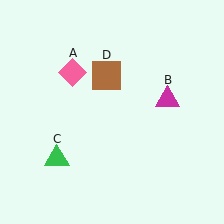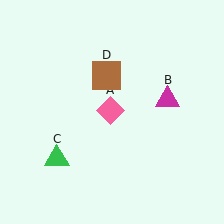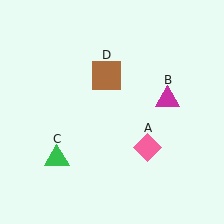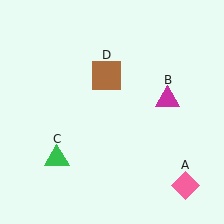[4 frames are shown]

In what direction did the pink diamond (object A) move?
The pink diamond (object A) moved down and to the right.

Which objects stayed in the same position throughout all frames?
Magenta triangle (object B) and green triangle (object C) and brown square (object D) remained stationary.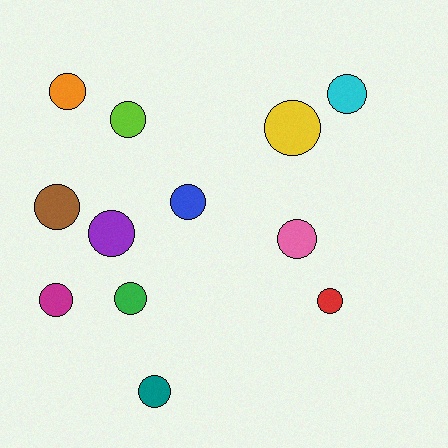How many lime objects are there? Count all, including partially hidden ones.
There is 1 lime object.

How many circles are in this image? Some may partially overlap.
There are 12 circles.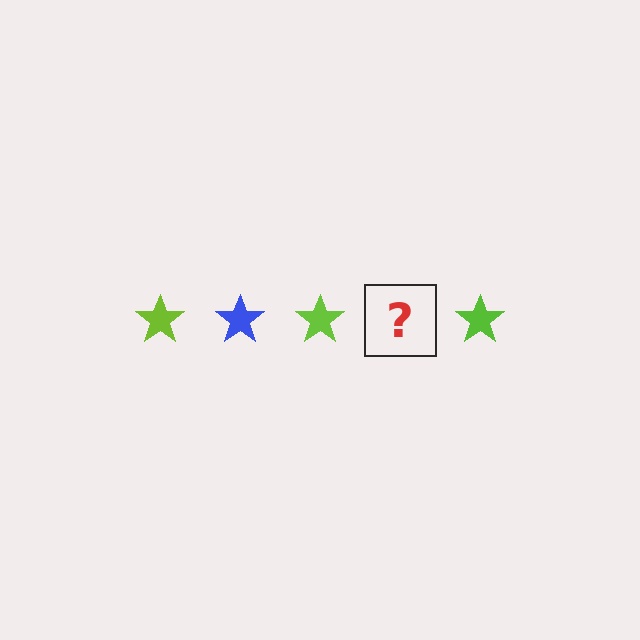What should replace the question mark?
The question mark should be replaced with a blue star.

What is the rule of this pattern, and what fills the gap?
The rule is that the pattern cycles through lime, blue stars. The gap should be filled with a blue star.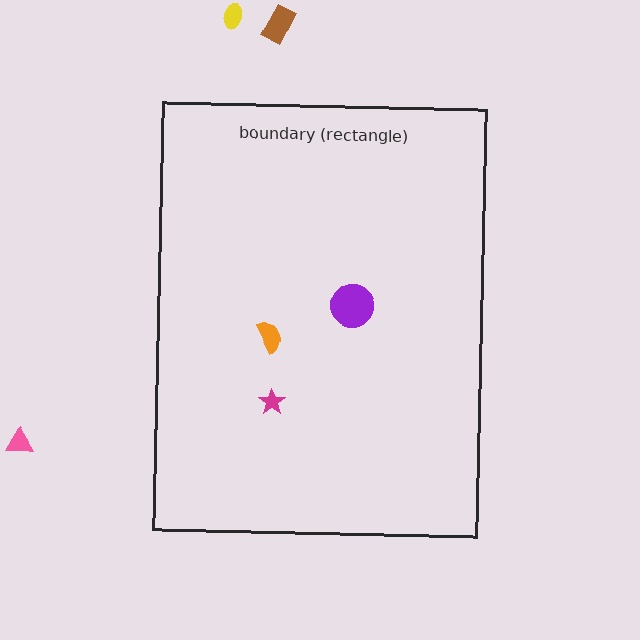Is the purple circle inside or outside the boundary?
Inside.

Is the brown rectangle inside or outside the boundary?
Outside.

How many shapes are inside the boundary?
3 inside, 3 outside.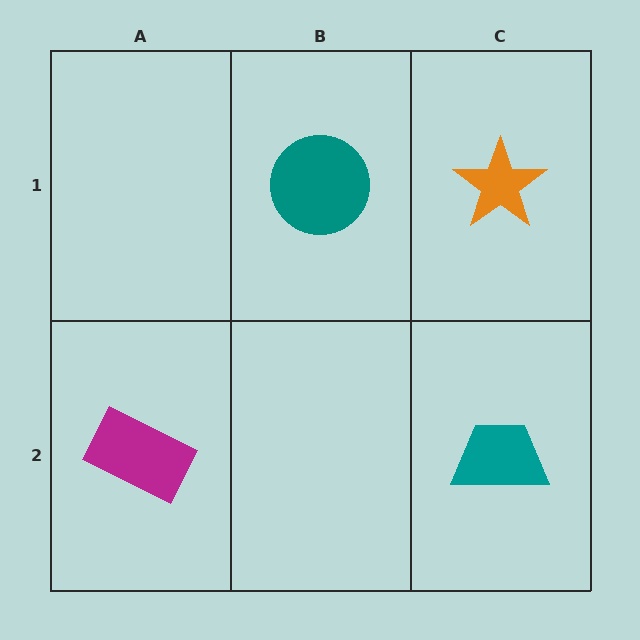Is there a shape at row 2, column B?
No, that cell is empty.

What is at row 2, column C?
A teal trapezoid.